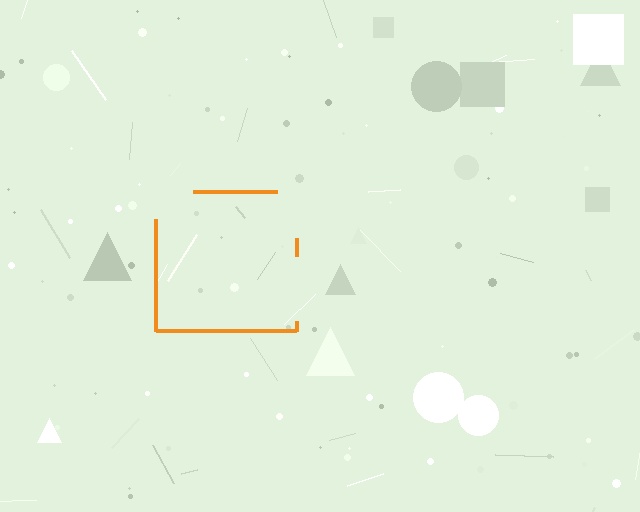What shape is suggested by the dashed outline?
The dashed outline suggests a square.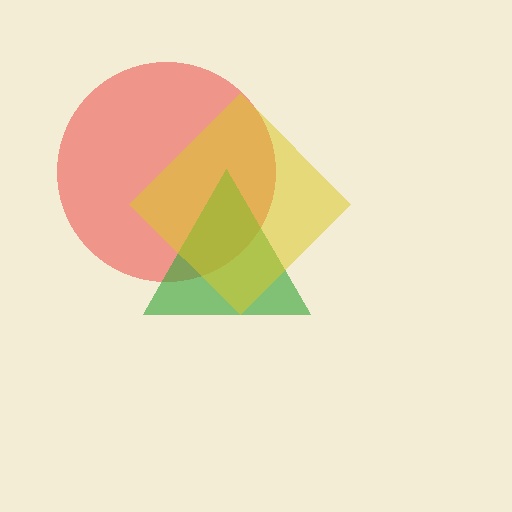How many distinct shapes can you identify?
There are 3 distinct shapes: a red circle, a green triangle, a yellow diamond.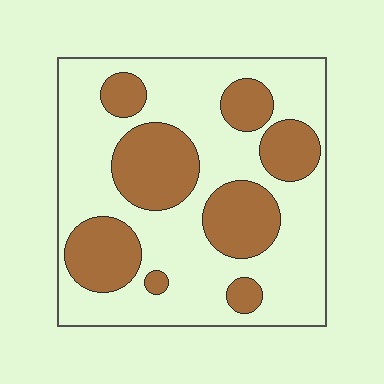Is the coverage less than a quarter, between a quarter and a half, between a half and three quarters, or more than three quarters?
Between a quarter and a half.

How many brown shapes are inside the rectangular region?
8.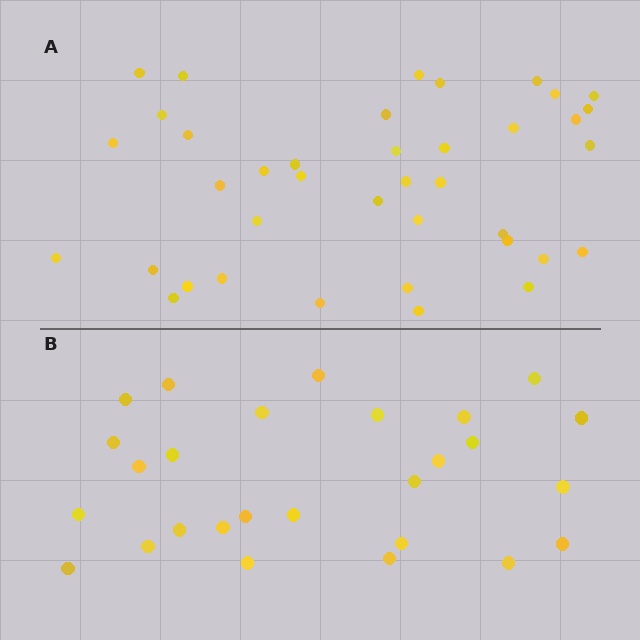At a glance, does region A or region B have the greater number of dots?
Region A (the top region) has more dots.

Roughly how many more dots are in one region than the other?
Region A has roughly 12 or so more dots than region B.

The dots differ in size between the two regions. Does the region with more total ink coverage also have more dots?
No. Region B has more total ink coverage because its dots are larger, but region A actually contains more individual dots. Total area can be misleading — the number of items is what matters here.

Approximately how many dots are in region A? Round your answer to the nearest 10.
About 40 dots. (The exact count is 39, which rounds to 40.)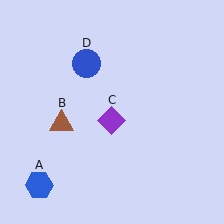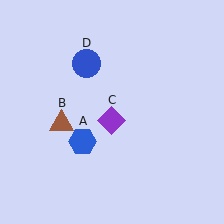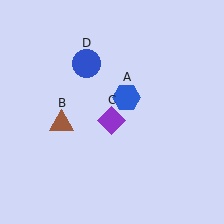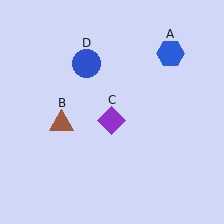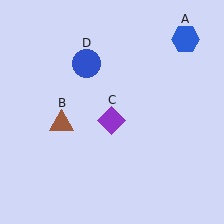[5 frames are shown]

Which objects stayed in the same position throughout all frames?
Brown triangle (object B) and purple diamond (object C) and blue circle (object D) remained stationary.